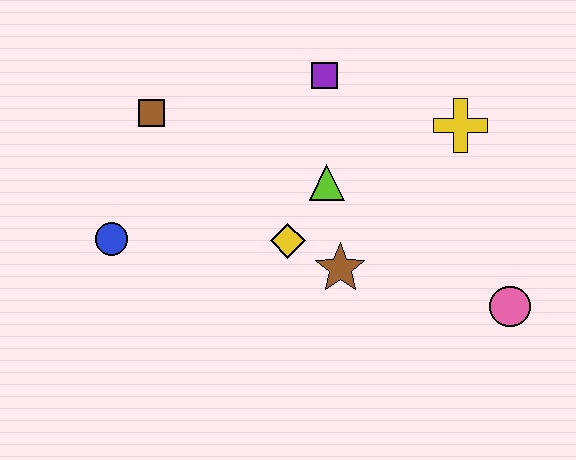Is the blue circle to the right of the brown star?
No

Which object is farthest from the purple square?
The pink circle is farthest from the purple square.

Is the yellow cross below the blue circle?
No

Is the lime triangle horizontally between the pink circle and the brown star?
No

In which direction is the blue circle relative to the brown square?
The blue circle is below the brown square.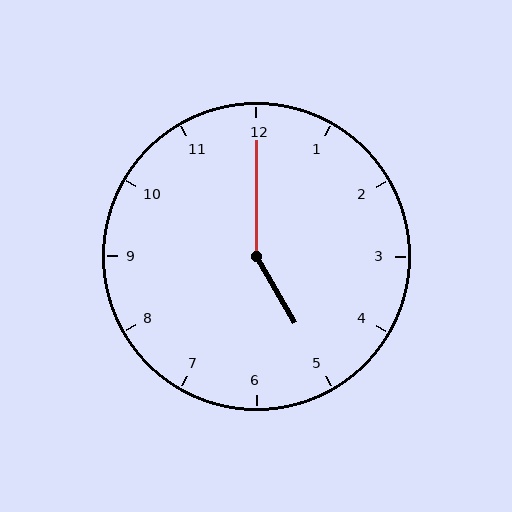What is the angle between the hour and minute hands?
Approximately 150 degrees.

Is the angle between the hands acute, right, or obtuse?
It is obtuse.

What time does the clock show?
5:00.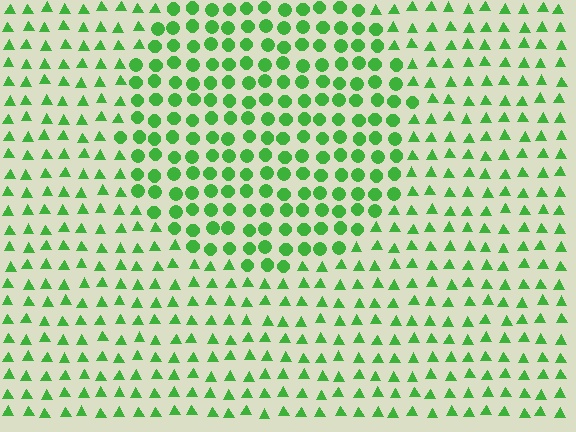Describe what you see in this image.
The image is filled with small green elements arranged in a uniform grid. A circle-shaped region contains circles, while the surrounding area contains triangles. The boundary is defined purely by the change in element shape.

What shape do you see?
I see a circle.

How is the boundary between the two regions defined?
The boundary is defined by a change in element shape: circles inside vs. triangles outside. All elements share the same color and spacing.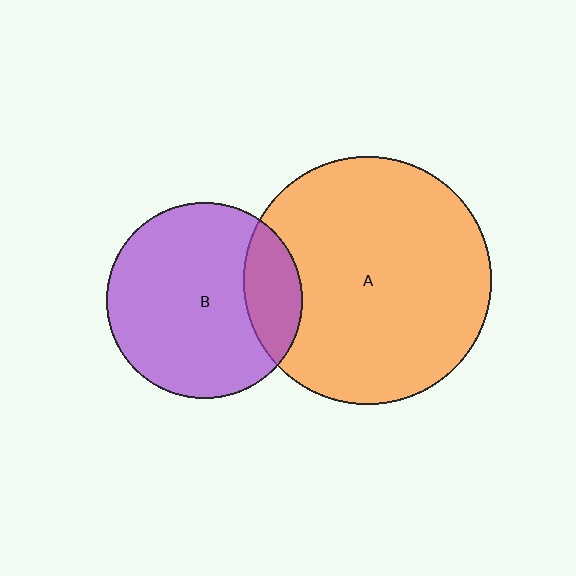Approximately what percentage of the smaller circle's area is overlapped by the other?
Approximately 20%.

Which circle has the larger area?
Circle A (orange).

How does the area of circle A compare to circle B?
Approximately 1.6 times.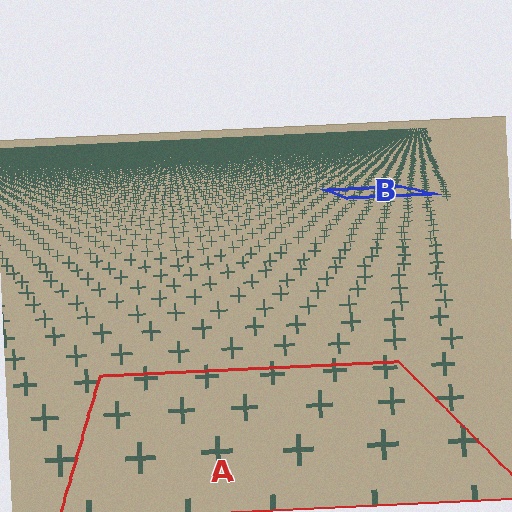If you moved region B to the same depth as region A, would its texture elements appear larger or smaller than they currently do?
They would appear larger. At a closer depth, the same texture elements are projected at a bigger on-screen size.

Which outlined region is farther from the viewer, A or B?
Region B is farther from the viewer — the texture elements inside it appear smaller and more densely packed.